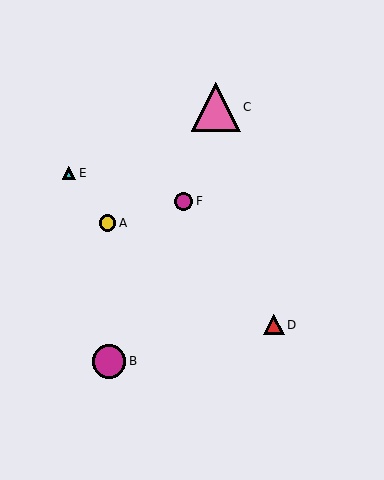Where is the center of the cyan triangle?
The center of the cyan triangle is at (69, 173).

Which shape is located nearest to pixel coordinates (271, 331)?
The red triangle (labeled D) at (274, 325) is nearest to that location.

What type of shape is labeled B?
Shape B is a magenta circle.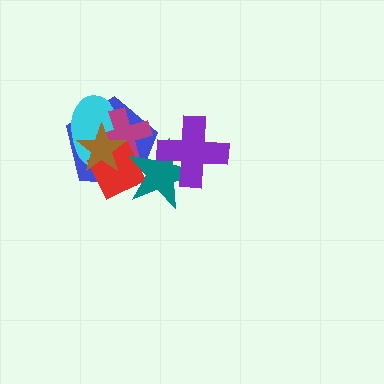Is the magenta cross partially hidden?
Yes, it is partially covered by another shape.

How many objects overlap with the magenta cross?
5 objects overlap with the magenta cross.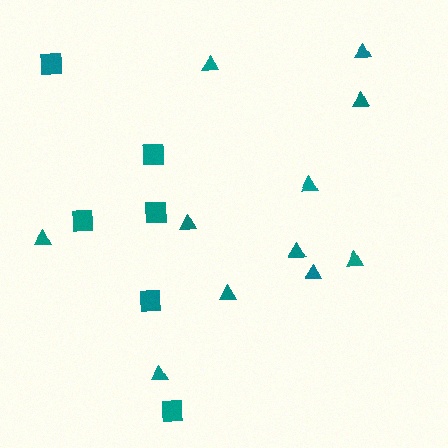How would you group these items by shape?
There are 2 groups: one group of squares (6) and one group of triangles (11).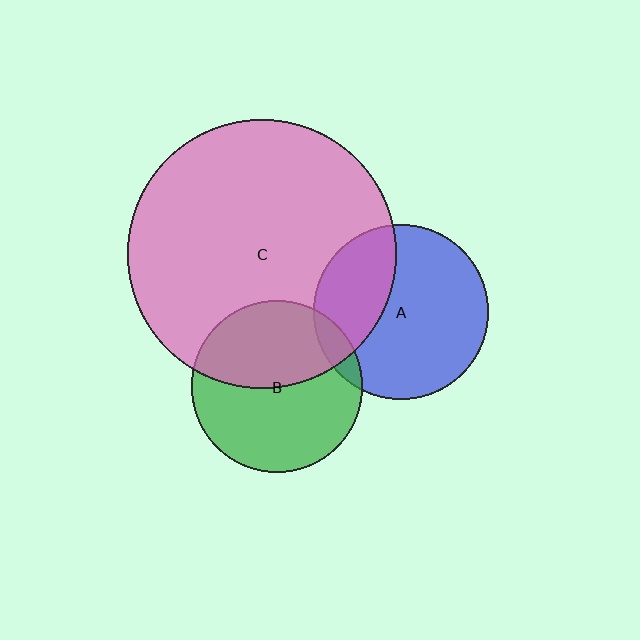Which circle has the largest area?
Circle C (pink).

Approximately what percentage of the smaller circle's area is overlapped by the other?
Approximately 10%.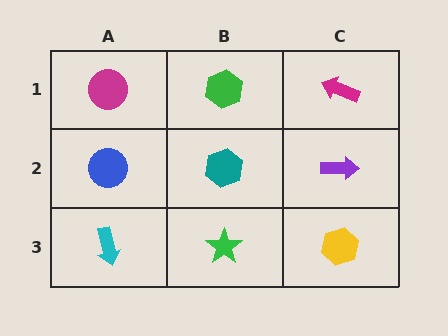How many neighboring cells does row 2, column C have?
3.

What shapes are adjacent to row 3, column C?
A purple arrow (row 2, column C), a green star (row 3, column B).